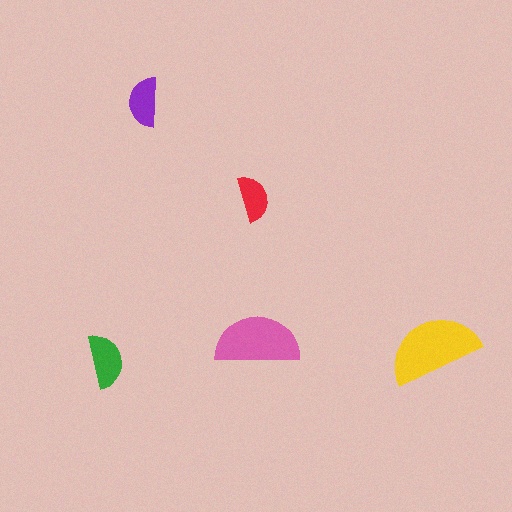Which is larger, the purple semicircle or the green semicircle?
The green one.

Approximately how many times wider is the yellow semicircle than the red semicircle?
About 2 times wider.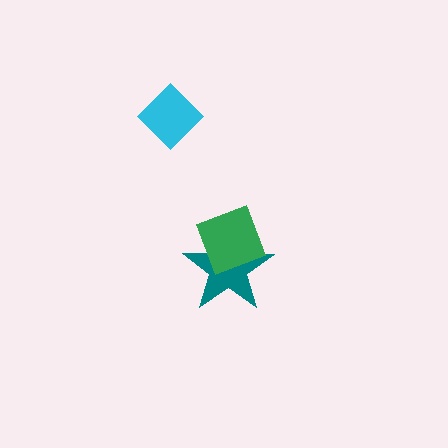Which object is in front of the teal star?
The green diamond is in front of the teal star.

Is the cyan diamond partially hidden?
No, no other shape covers it.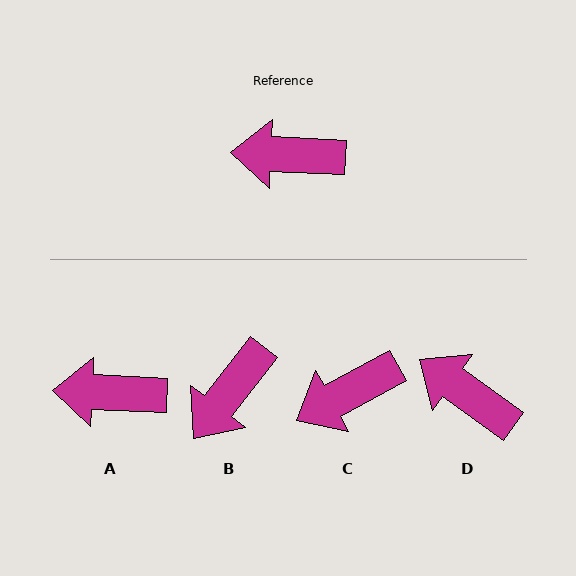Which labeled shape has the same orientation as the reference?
A.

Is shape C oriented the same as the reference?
No, it is off by about 31 degrees.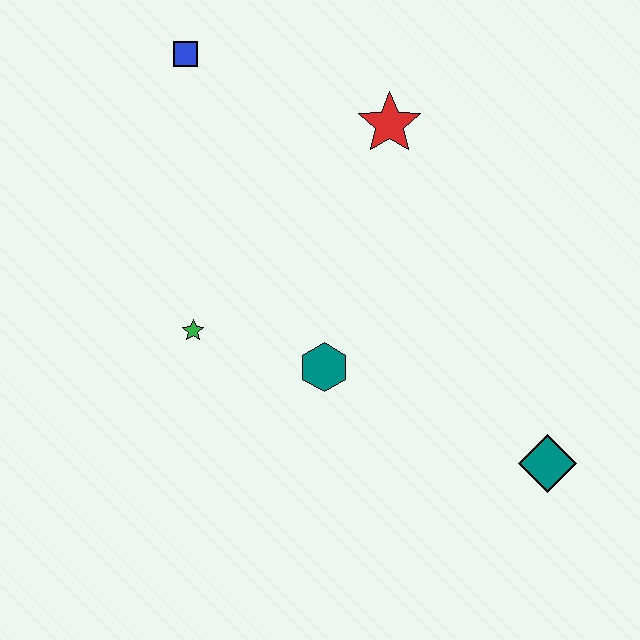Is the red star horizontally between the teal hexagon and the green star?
No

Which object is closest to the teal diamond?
The teal hexagon is closest to the teal diamond.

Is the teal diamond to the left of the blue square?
No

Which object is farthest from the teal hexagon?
The blue square is farthest from the teal hexagon.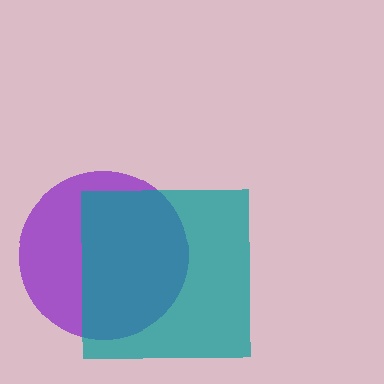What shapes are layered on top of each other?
The layered shapes are: a purple circle, a teal square.